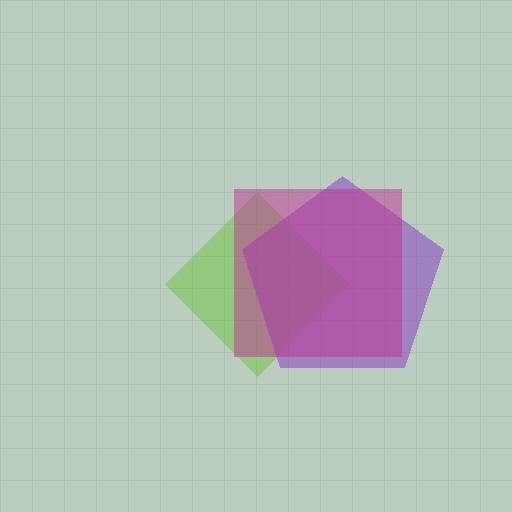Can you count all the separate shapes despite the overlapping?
Yes, there are 3 separate shapes.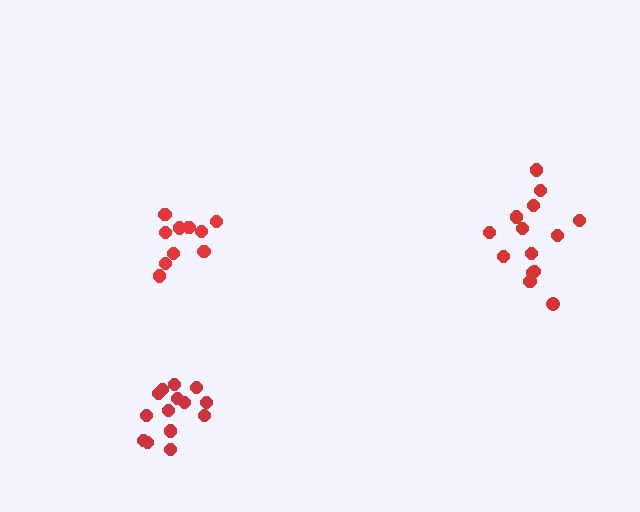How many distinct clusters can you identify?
There are 3 distinct clusters.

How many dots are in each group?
Group 1: 14 dots, Group 2: 14 dots, Group 3: 10 dots (38 total).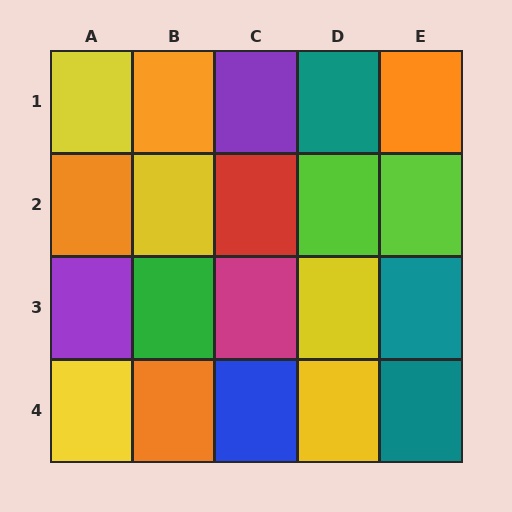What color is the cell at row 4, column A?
Yellow.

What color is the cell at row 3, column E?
Teal.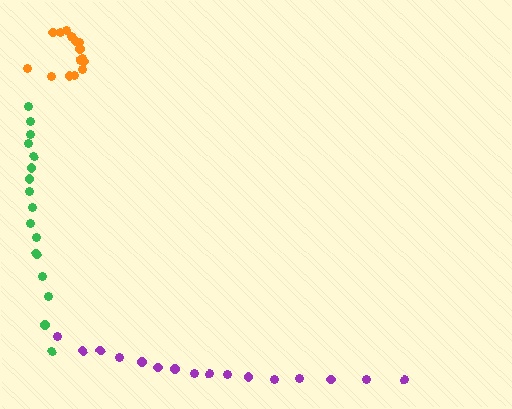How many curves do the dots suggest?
There are 3 distinct paths.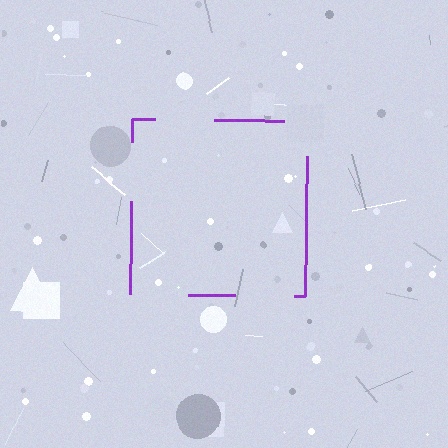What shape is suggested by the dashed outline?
The dashed outline suggests a square.